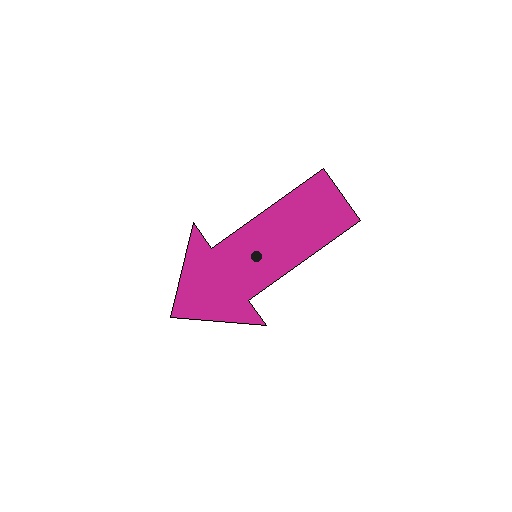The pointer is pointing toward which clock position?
Roughly 8 o'clock.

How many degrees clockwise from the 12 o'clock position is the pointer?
Approximately 235 degrees.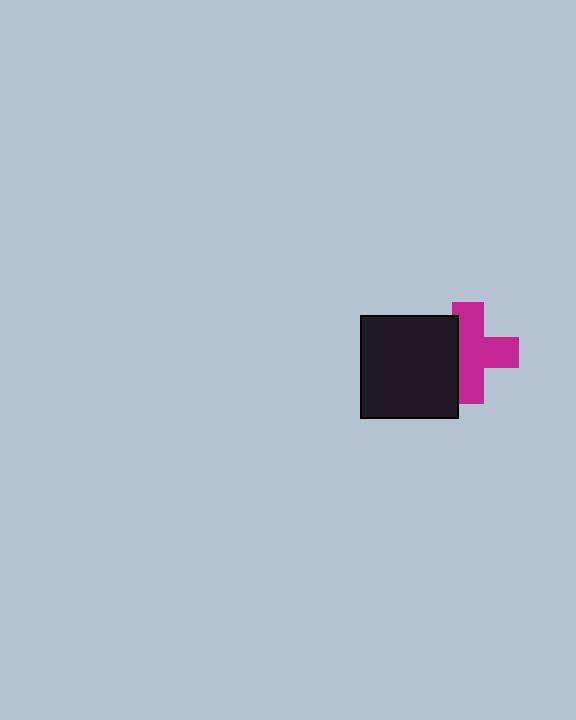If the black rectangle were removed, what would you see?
You would see the complete magenta cross.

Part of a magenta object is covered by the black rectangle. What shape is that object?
It is a cross.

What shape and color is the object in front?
The object in front is a black rectangle.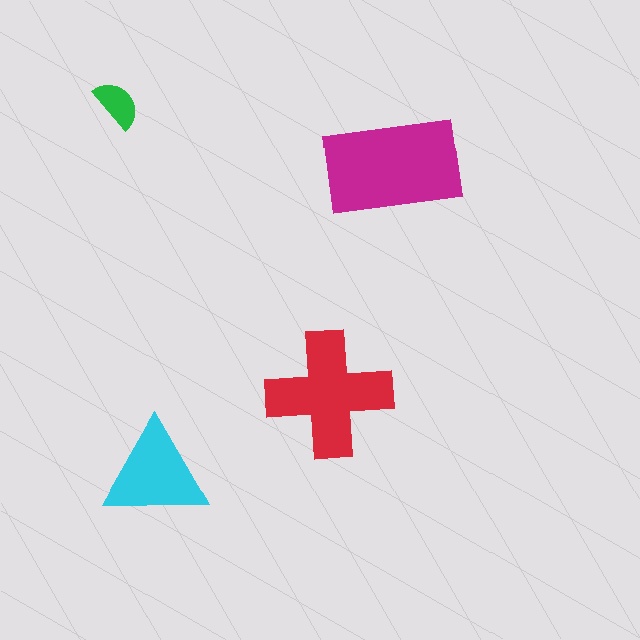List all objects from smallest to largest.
The green semicircle, the cyan triangle, the red cross, the magenta rectangle.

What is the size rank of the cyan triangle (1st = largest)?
3rd.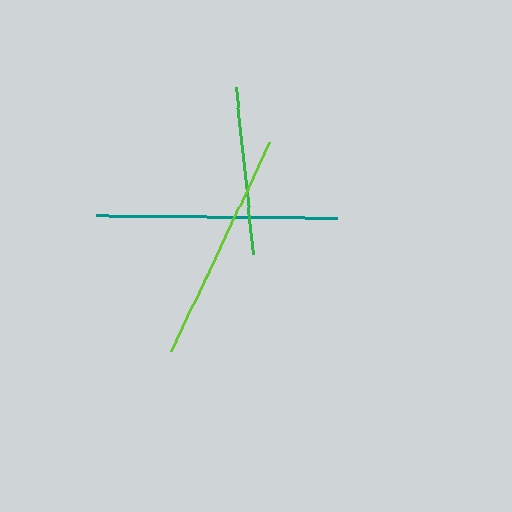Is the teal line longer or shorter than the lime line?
The teal line is longer than the lime line.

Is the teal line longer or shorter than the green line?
The teal line is longer than the green line.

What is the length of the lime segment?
The lime segment is approximately 231 pixels long.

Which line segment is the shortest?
The green line is the shortest at approximately 168 pixels.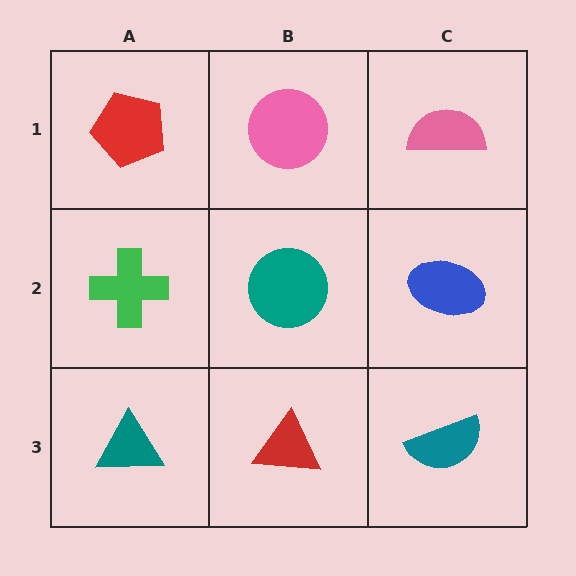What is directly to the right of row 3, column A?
A red triangle.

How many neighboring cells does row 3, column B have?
3.